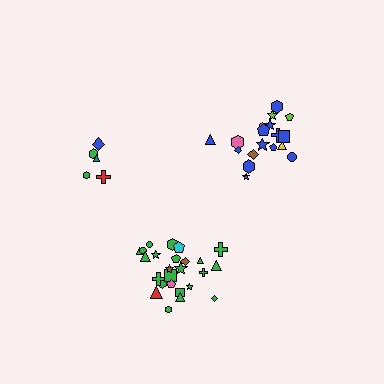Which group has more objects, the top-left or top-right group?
The top-right group.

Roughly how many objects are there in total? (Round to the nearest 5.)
Roughly 50 objects in total.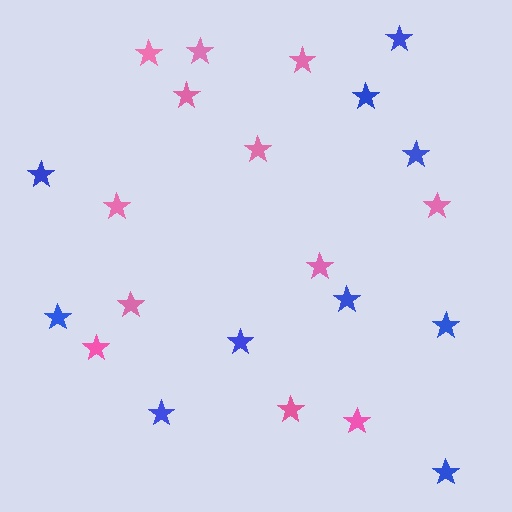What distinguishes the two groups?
There are 2 groups: one group of blue stars (10) and one group of pink stars (12).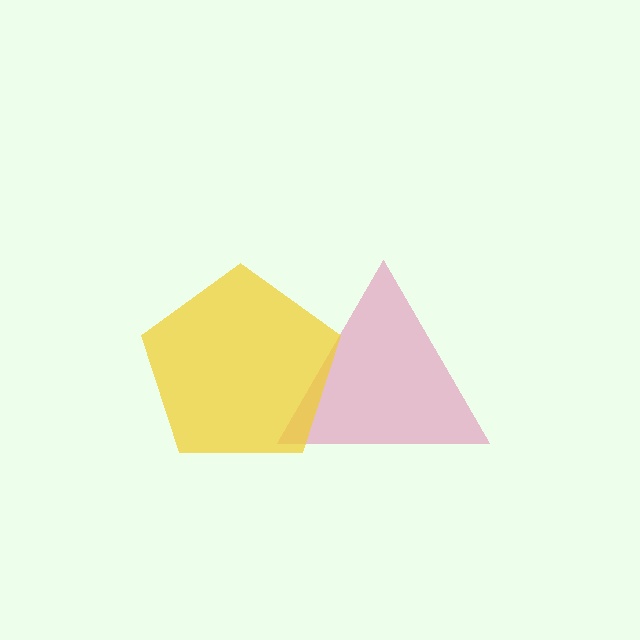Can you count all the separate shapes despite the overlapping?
Yes, there are 2 separate shapes.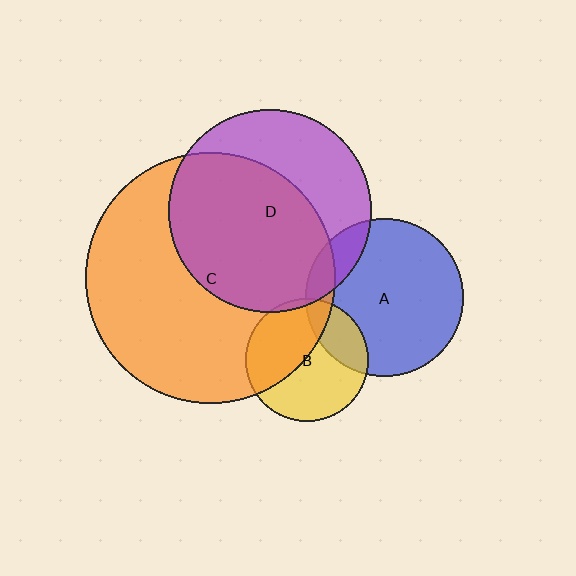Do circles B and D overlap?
Yes.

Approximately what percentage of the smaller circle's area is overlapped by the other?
Approximately 5%.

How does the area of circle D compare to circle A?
Approximately 1.7 times.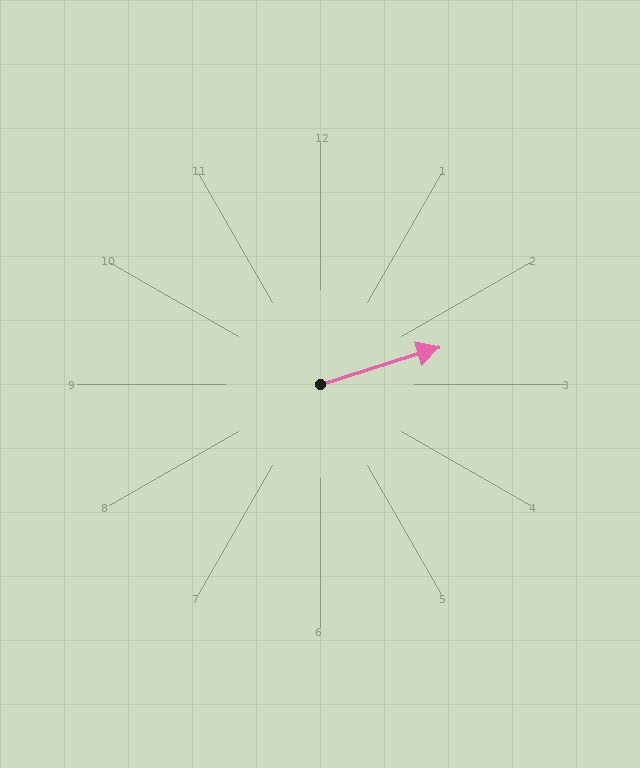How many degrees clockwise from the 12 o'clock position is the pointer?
Approximately 73 degrees.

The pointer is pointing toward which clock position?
Roughly 2 o'clock.